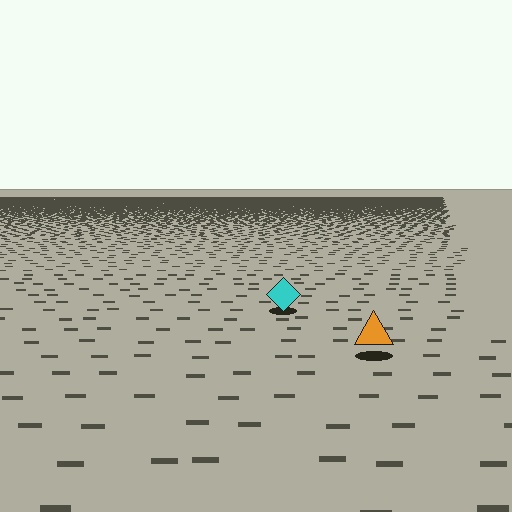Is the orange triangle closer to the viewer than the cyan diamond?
Yes. The orange triangle is closer — you can tell from the texture gradient: the ground texture is coarser near it.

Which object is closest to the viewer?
The orange triangle is closest. The texture marks near it are larger and more spread out.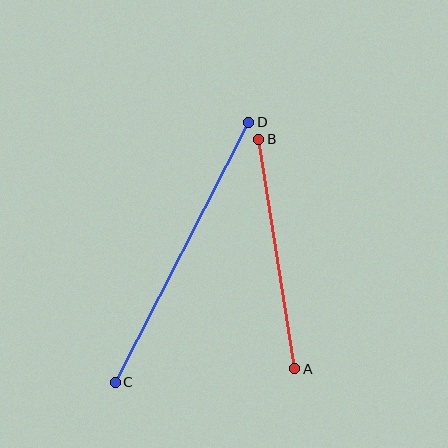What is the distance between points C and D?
The distance is approximately 292 pixels.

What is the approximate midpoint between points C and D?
The midpoint is at approximately (182, 252) pixels.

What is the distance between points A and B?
The distance is approximately 233 pixels.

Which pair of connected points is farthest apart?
Points C and D are farthest apart.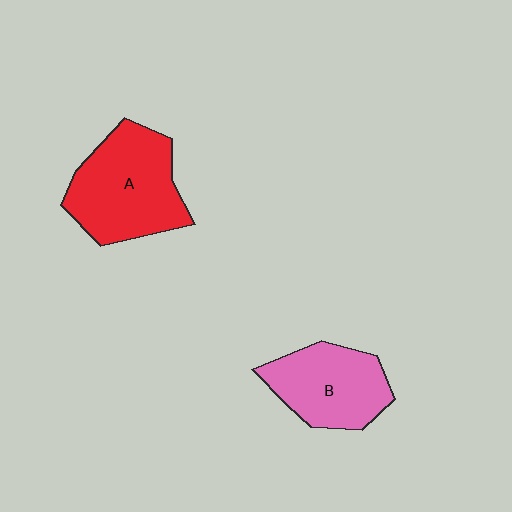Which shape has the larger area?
Shape A (red).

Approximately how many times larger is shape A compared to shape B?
Approximately 1.3 times.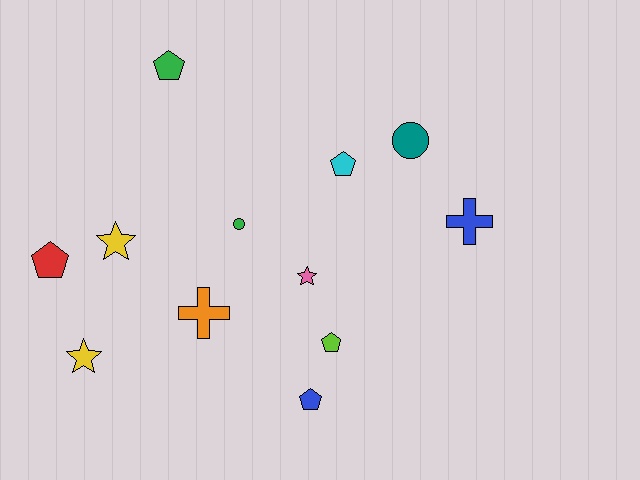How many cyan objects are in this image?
There is 1 cyan object.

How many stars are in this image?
There are 3 stars.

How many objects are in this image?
There are 12 objects.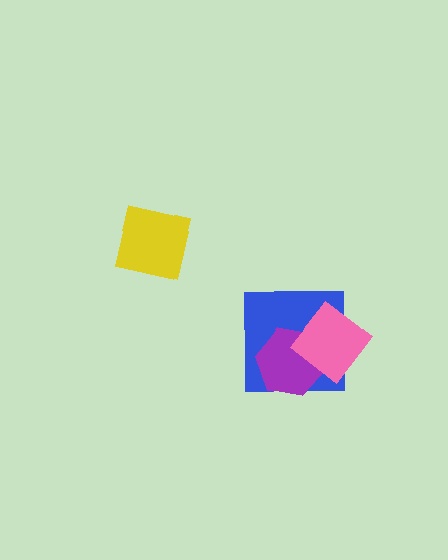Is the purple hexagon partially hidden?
Yes, it is partially covered by another shape.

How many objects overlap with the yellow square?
0 objects overlap with the yellow square.